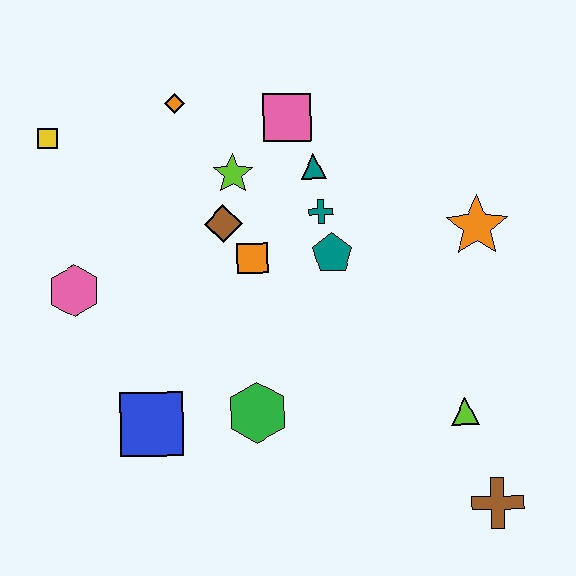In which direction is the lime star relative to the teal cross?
The lime star is to the left of the teal cross.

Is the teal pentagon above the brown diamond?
No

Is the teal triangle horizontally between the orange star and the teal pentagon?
No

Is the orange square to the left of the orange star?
Yes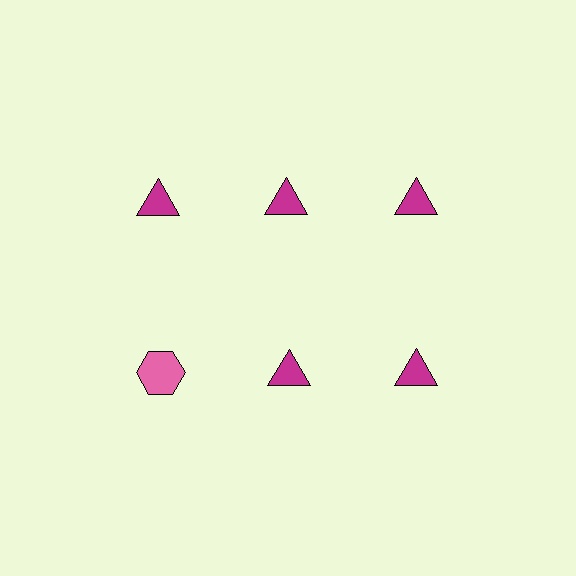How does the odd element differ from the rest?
It differs in both color (pink instead of magenta) and shape (hexagon instead of triangle).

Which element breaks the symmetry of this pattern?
The pink hexagon in the second row, leftmost column breaks the symmetry. All other shapes are magenta triangles.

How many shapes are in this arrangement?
There are 6 shapes arranged in a grid pattern.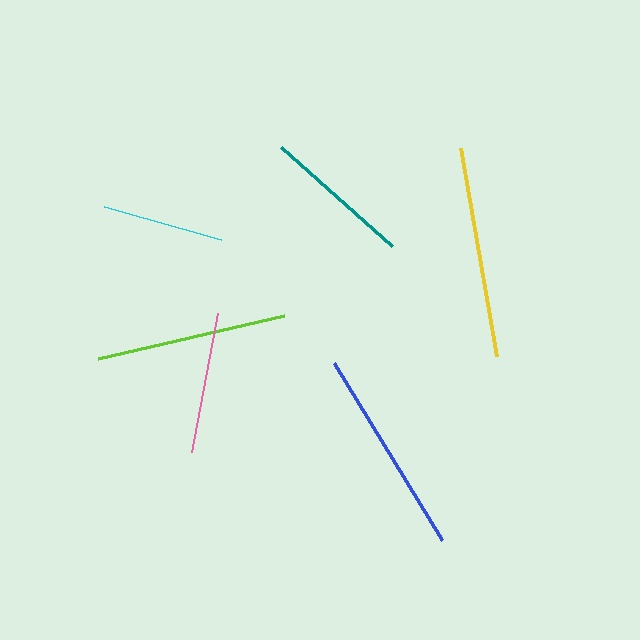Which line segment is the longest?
The yellow line is the longest at approximately 210 pixels.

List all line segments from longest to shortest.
From longest to shortest: yellow, blue, lime, teal, pink, cyan.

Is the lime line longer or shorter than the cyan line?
The lime line is longer than the cyan line.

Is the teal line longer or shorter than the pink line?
The teal line is longer than the pink line.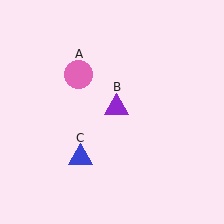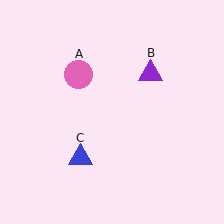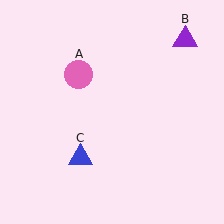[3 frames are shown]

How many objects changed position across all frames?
1 object changed position: purple triangle (object B).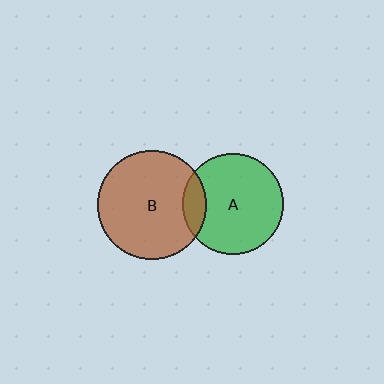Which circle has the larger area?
Circle B (brown).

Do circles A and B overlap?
Yes.